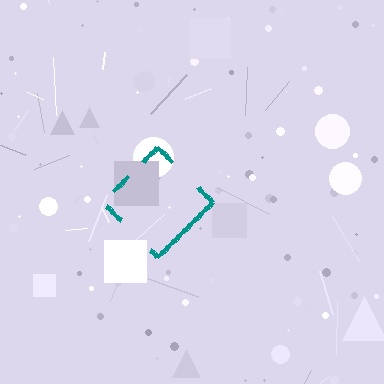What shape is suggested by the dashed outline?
The dashed outline suggests a diamond.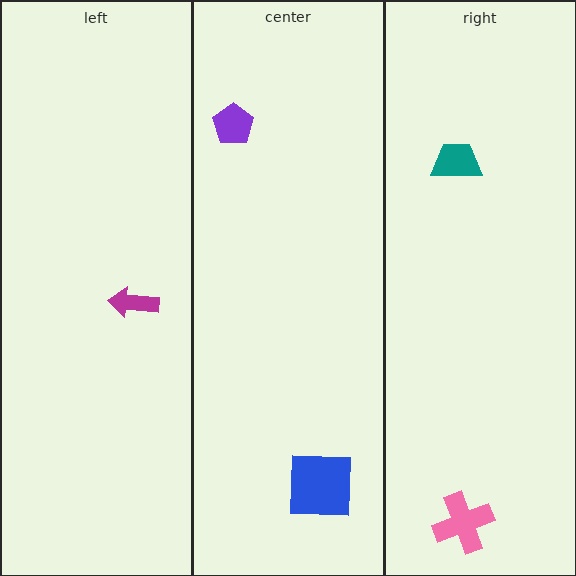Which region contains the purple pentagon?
The center region.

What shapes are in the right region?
The pink cross, the teal trapezoid.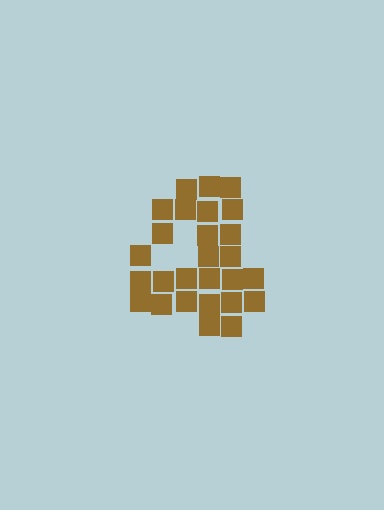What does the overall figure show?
The overall figure shows the digit 4.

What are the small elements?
The small elements are squares.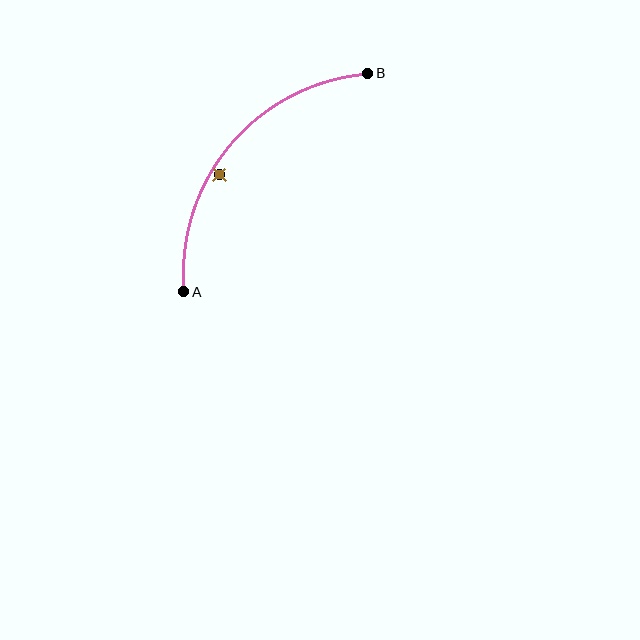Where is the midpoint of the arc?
The arc midpoint is the point on the curve farthest from the straight line joining A and B. It sits above and to the left of that line.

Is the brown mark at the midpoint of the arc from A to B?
No — the brown mark does not lie on the arc at all. It sits slightly inside the curve.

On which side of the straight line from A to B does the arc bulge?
The arc bulges above and to the left of the straight line connecting A and B.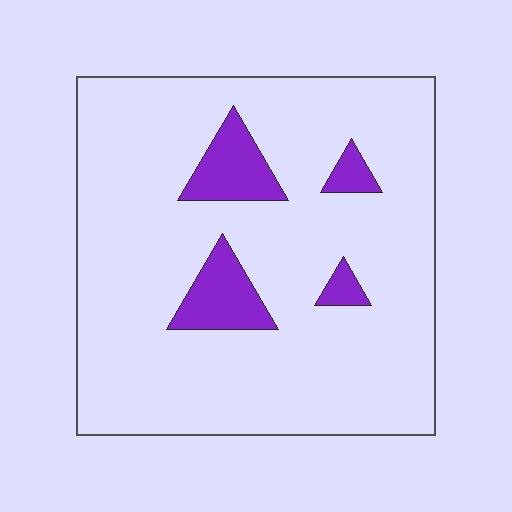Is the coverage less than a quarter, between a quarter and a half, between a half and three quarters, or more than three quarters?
Less than a quarter.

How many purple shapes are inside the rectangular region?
4.